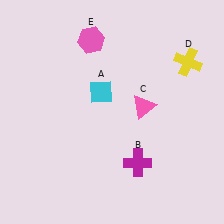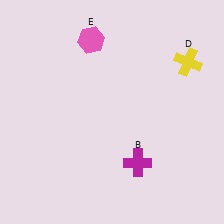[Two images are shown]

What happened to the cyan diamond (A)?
The cyan diamond (A) was removed in Image 2. It was in the top-left area of Image 1.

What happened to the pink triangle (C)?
The pink triangle (C) was removed in Image 2. It was in the top-right area of Image 1.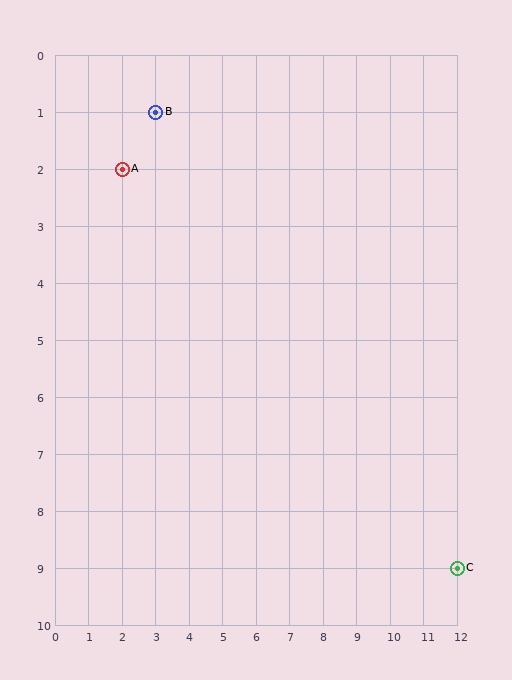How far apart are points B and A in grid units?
Points B and A are 1 column and 1 row apart (about 1.4 grid units diagonally).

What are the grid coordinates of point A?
Point A is at grid coordinates (2, 2).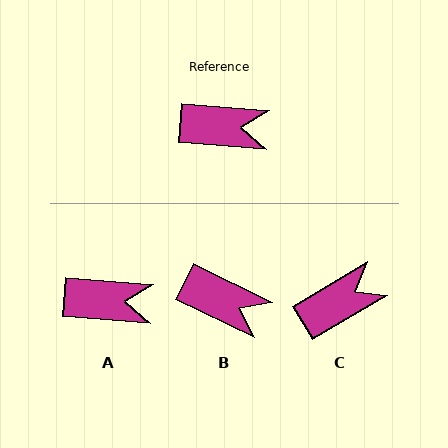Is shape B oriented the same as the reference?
No, it is off by about 22 degrees.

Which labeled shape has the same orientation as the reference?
A.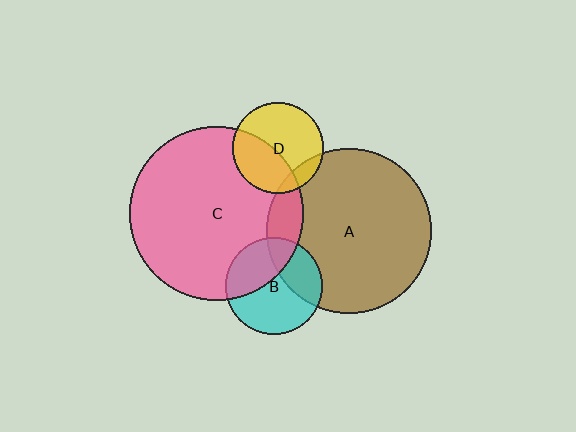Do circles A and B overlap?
Yes.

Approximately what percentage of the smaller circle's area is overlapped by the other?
Approximately 30%.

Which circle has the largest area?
Circle C (pink).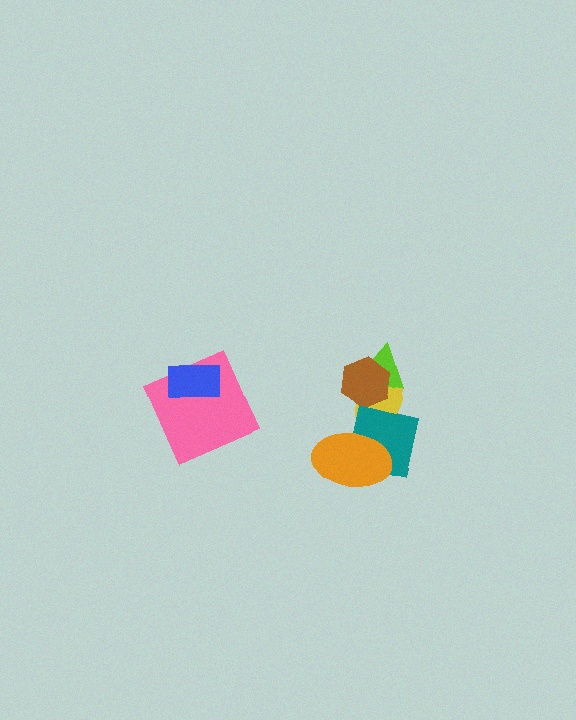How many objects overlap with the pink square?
1 object overlaps with the pink square.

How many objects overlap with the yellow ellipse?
4 objects overlap with the yellow ellipse.